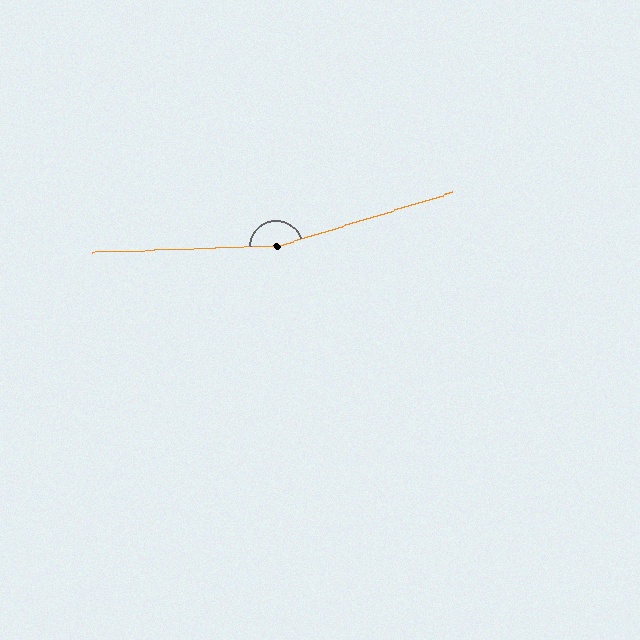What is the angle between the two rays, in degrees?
Approximately 165 degrees.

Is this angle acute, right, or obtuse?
It is obtuse.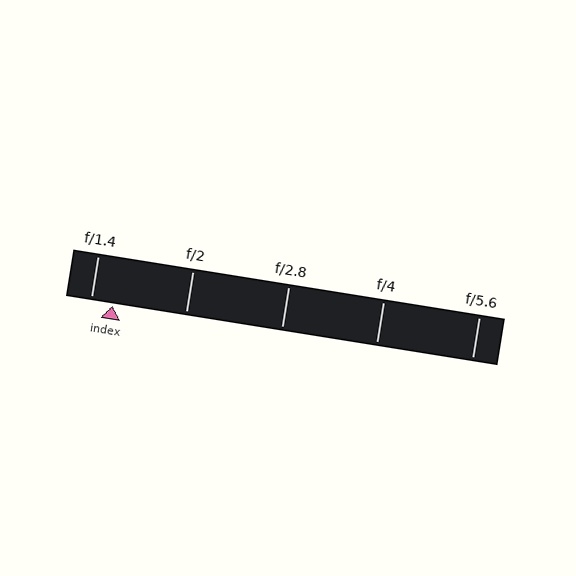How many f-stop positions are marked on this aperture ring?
There are 5 f-stop positions marked.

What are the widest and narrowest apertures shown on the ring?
The widest aperture shown is f/1.4 and the narrowest is f/5.6.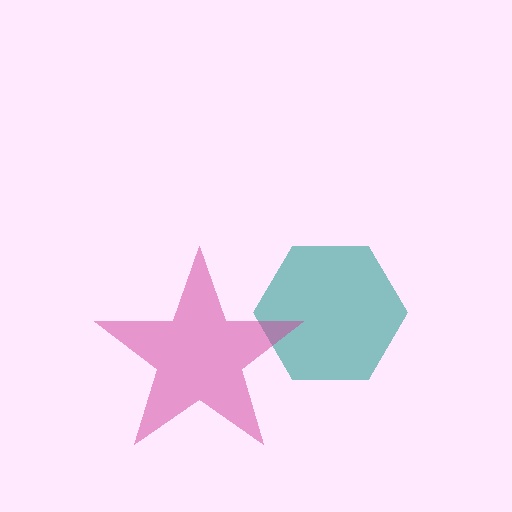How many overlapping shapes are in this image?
There are 2 overlapping shapes in the image.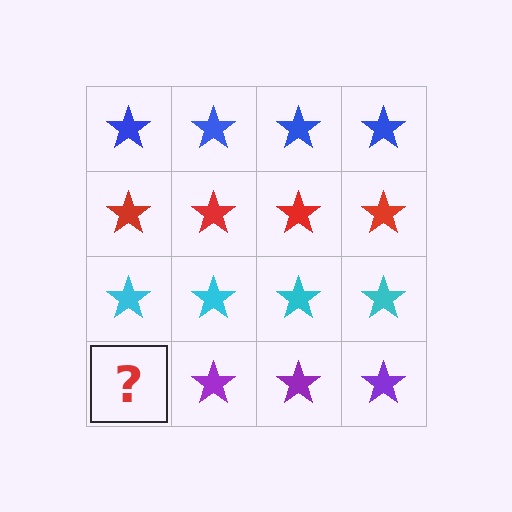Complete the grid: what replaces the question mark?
The question mark should be replaced with a purple star.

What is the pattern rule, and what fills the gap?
The rule is that each row has a consistent color. The gap should be filled with a purple star.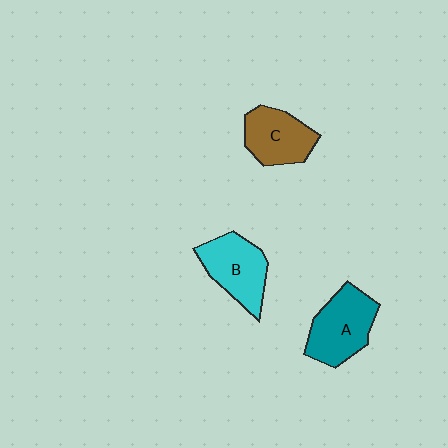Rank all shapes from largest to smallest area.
From largest to smallest: A (teal), B (cyan), C (brown).